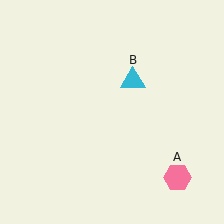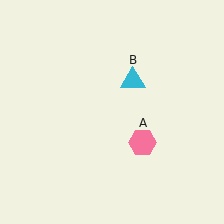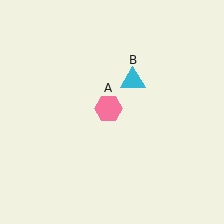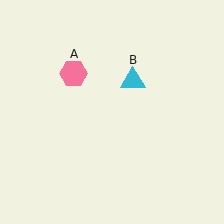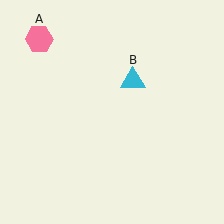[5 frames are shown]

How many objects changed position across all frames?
1 object changed position: pink hexagon (object A).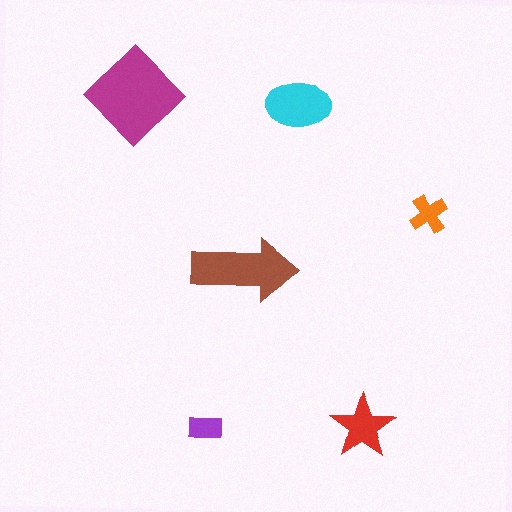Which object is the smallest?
The purple rectangle.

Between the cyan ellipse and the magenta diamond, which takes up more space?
The magenta diamond.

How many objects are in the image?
There are 6 objects in the image.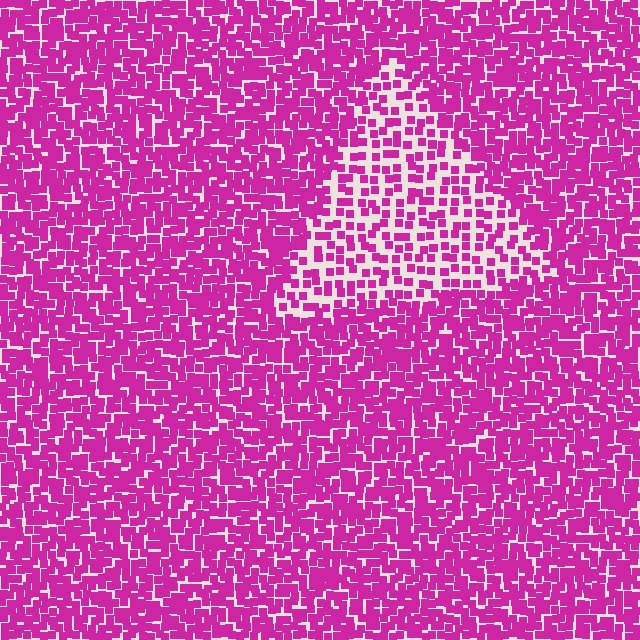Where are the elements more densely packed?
The elements are more densely packed outside the triangle boundary.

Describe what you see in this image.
The image contains small magenta elements arranged at two different densities. A triangle-shaped region is visible where the elements are less densely packed than the surrounding area.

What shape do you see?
I see a triangle.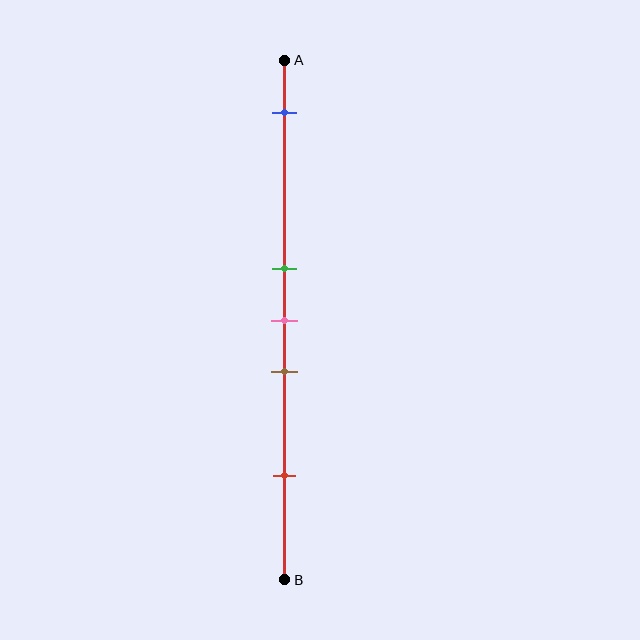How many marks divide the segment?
There are 5 marks dividing the segment.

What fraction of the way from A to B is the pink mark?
The pink mark is approximately 50% (0.5) of the way from A to B.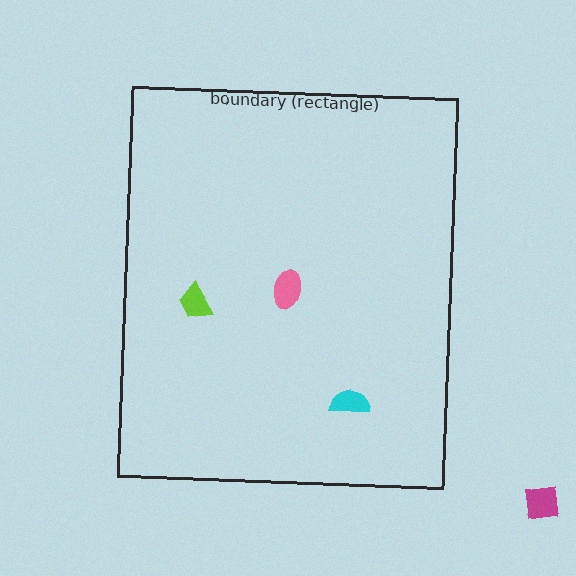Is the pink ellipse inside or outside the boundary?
Inside.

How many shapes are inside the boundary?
3 inside, 1 outside.